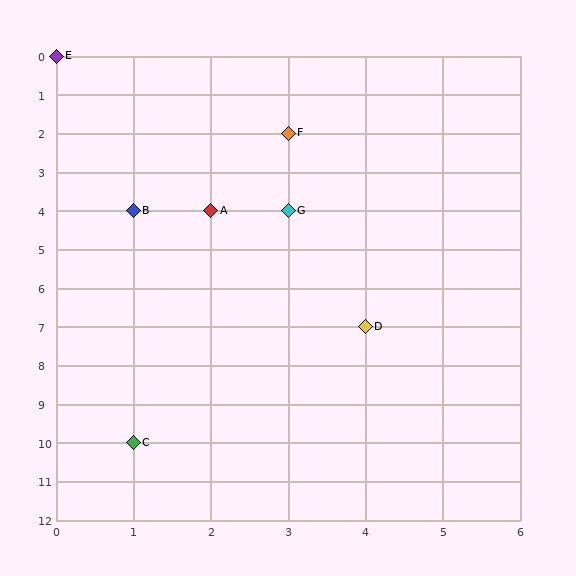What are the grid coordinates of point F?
Point F is at grid coordinates (3, 2).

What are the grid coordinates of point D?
Point D is at grid coordinates (4, 7).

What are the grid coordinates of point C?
Point C is at grid coordinates (1, 10).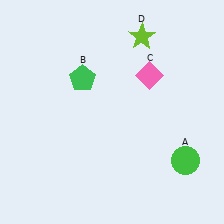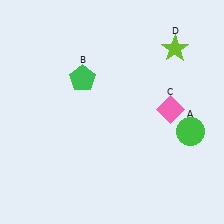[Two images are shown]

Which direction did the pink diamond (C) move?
The pink diamond (C) moved down.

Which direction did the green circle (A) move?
The green circle (A) moved up.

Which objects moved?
The objects that moved are: the green circle (A), the pink diamond (C), the lime star (D).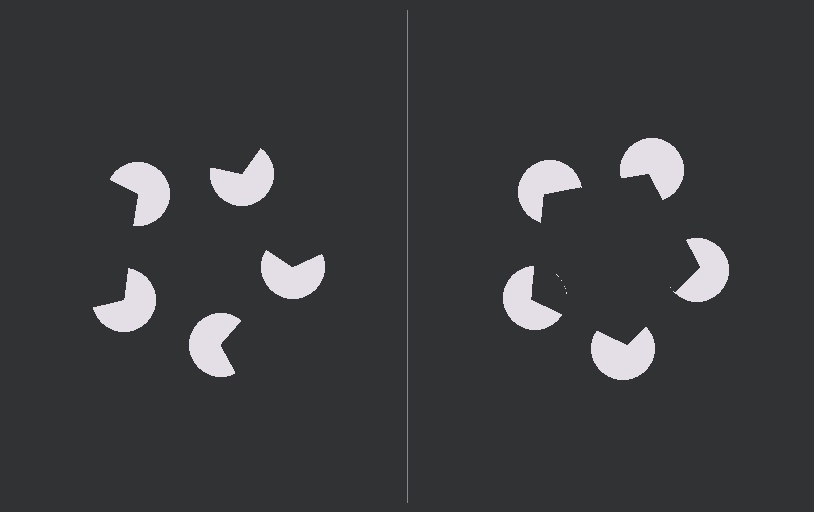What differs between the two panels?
The pac-man discs are positioned identically on both sides; only the wedge orientations differ. On the right they align to a pentagon; on the left they are misaligned.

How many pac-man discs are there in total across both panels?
10 — 5 on each side.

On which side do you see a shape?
An illusory pentagon appears on the right side. On the left side the wedge cuts are rotated, so no coherent shape forms.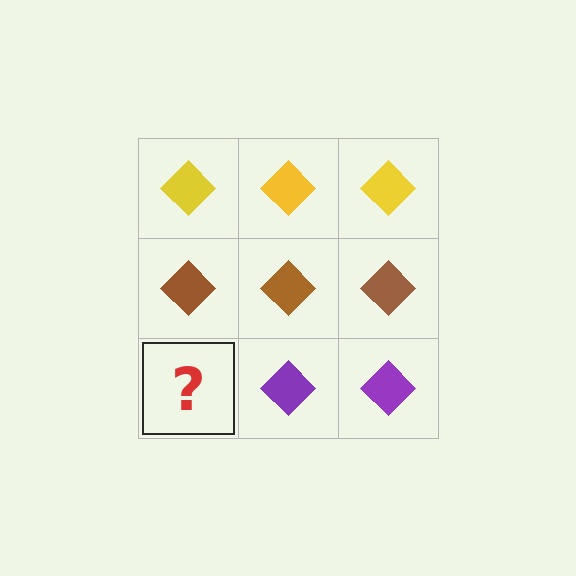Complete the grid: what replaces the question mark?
The question mark should be replaced with a purple diamond.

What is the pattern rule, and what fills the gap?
The rule is that each row has a consistent color. The gap should be filled with a purple diamond.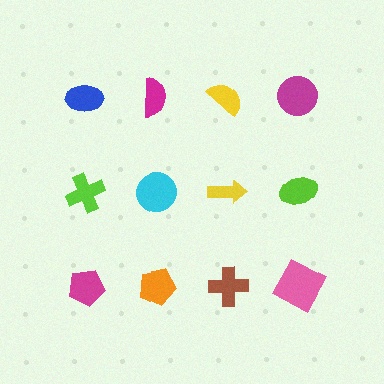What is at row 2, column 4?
A lime ellipse.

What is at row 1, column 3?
A yellow semicircle.